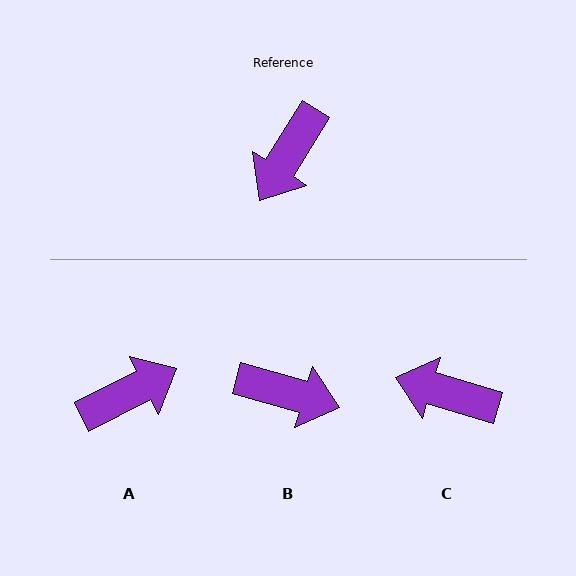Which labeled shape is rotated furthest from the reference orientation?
A, about 149 degrees away.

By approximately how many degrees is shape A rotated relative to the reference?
Approximately 149 degrees counter-clockwise.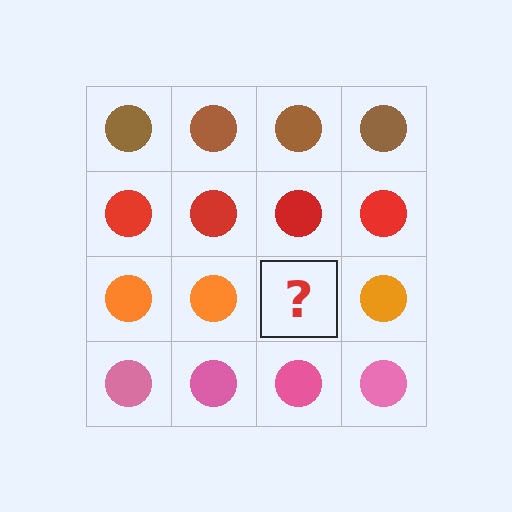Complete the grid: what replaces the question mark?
The question mark should be replaced with an orange circle.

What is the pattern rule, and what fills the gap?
The rule is that each row has a consistent color. The gap should be filled with an orange circle.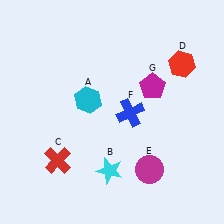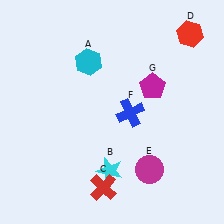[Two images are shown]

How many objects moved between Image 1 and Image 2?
3 objects moved between the two images.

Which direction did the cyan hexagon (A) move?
The cyan hexagon (A) moved up.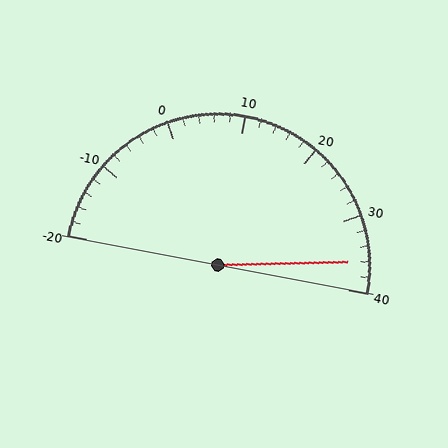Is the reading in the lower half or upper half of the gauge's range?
The reading is in the upper half of the range (-20 to 40).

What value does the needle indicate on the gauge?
The needle indicates approximately 36.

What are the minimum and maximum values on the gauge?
The gauge ranges from -20 to 40.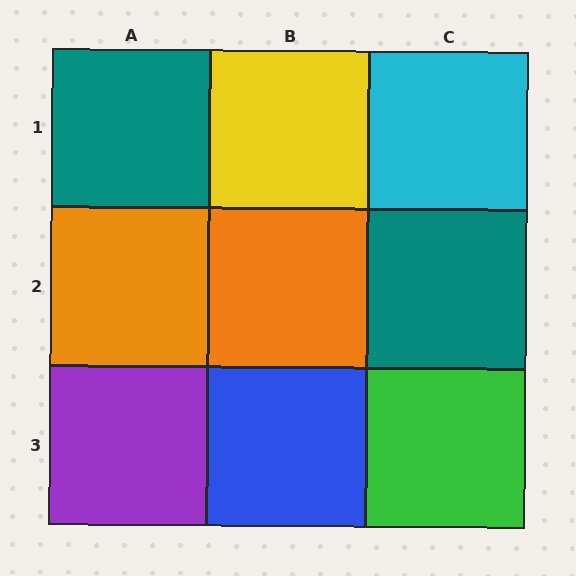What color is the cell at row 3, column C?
Green.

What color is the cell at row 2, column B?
Orange.